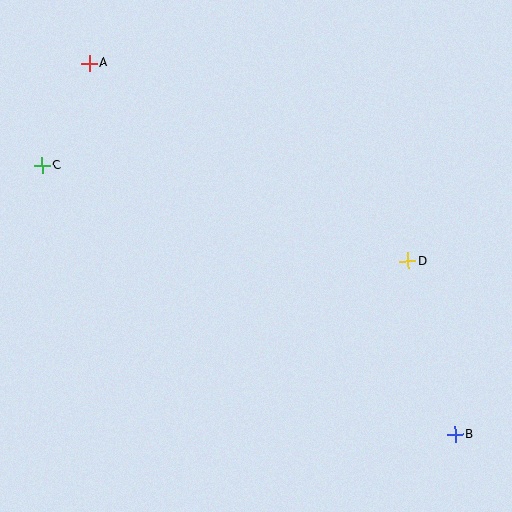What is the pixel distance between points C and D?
The distance between C and D is 378 pixels.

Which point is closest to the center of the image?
Point D at (408, 261) is closest to the center.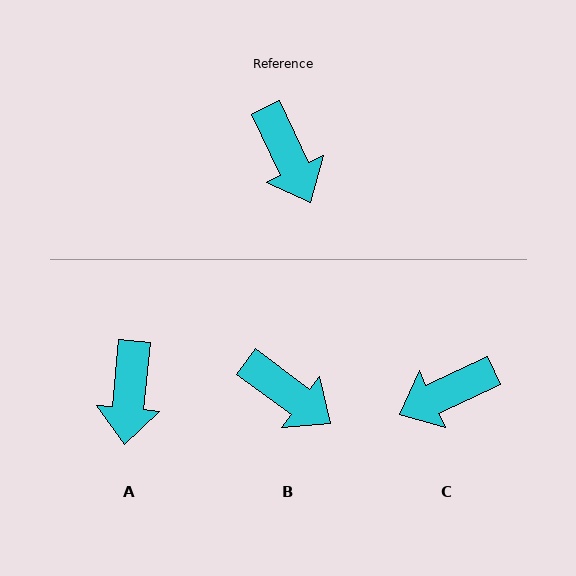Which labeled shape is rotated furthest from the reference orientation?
C, about 90 degrees away.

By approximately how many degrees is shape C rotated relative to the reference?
Approximately 90 degrees clockwise.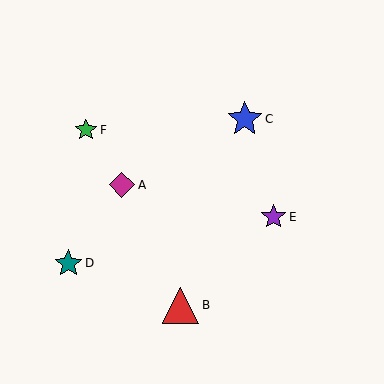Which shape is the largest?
The red triangle (labeled B) is the largest.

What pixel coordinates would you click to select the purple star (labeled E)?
Click at (274, 217) to select the purple star E.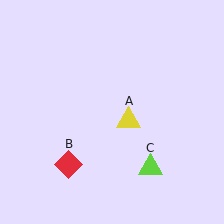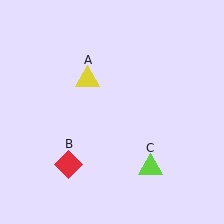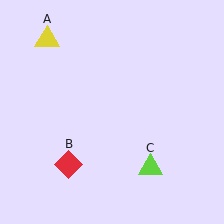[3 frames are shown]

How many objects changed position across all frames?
1 object changed position: yellow triangle (object A).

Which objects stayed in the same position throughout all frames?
Red diamond (object B) and lime triangle (object C) remained stationary.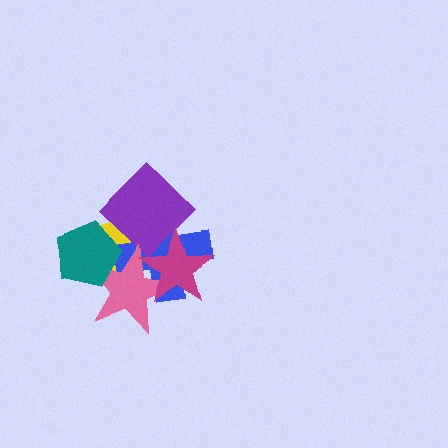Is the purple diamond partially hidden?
Yes, it is partially covered by another shape.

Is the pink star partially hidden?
Yes, it is partially covered by another shape.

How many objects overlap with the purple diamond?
5 objects overlap with the purple diamond.